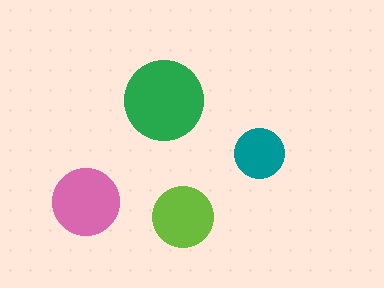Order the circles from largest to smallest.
the green one, the pink one, the lime one, the teal one.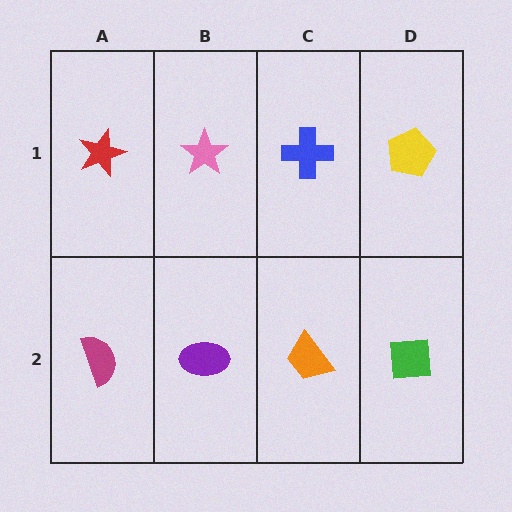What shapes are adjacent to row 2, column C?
A blue cross (row 1, column C), a purple ellipse (row 2, column B), a green square (row 2, column D).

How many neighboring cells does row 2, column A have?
2.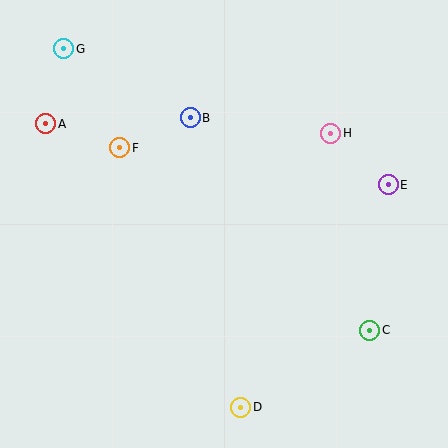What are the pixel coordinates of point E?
Point E is at (388, 185).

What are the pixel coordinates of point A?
Point A is at (46, 124).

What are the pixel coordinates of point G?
Point G is at (64, 49).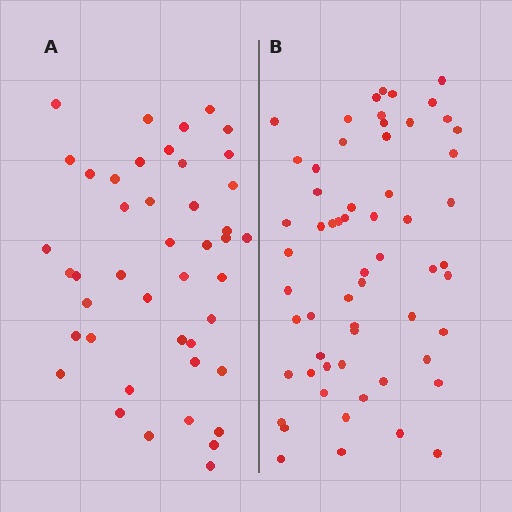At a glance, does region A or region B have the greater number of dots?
Region B (the right region) has more dots.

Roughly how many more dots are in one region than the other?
Region B has approximately 15 more dots than region A.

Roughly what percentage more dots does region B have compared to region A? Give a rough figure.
About 35% more.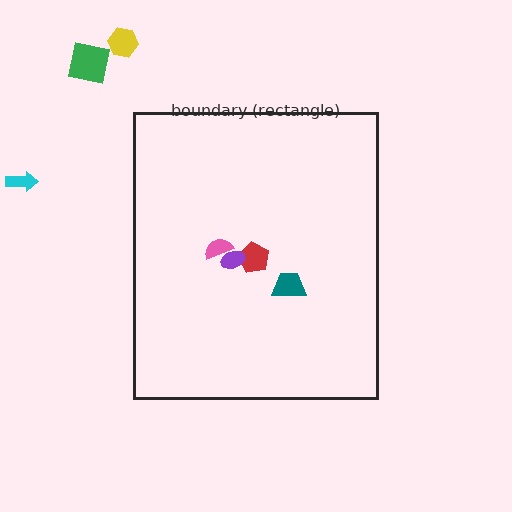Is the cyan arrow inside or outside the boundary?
Outside.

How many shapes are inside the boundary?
4 inside, 3 outside.